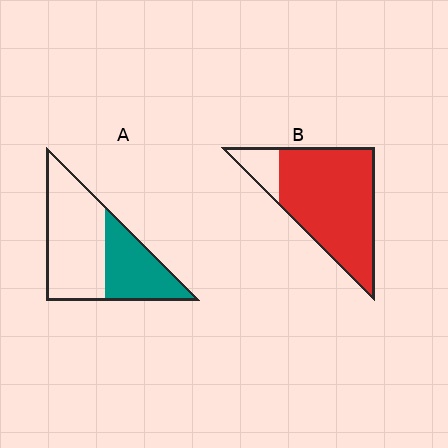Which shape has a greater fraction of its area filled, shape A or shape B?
Shape B.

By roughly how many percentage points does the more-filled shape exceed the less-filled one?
By roughly 45 percentage points (B over A).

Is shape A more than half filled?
No.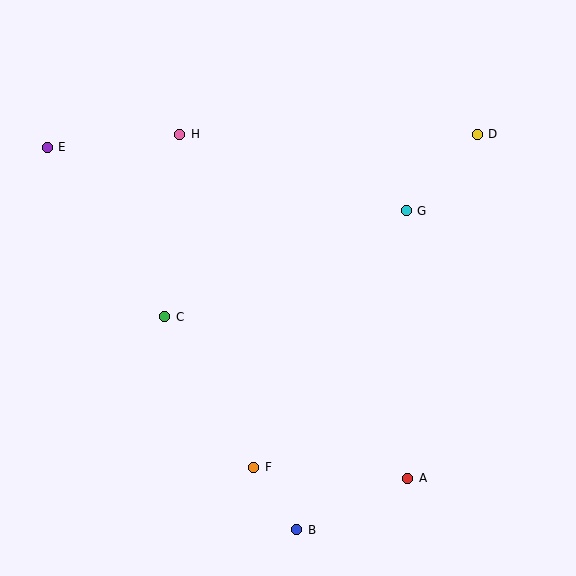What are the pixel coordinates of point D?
Point D is at (477, 134).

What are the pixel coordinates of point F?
Point F is at (254, 467).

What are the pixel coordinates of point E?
Point E is at (47, 147).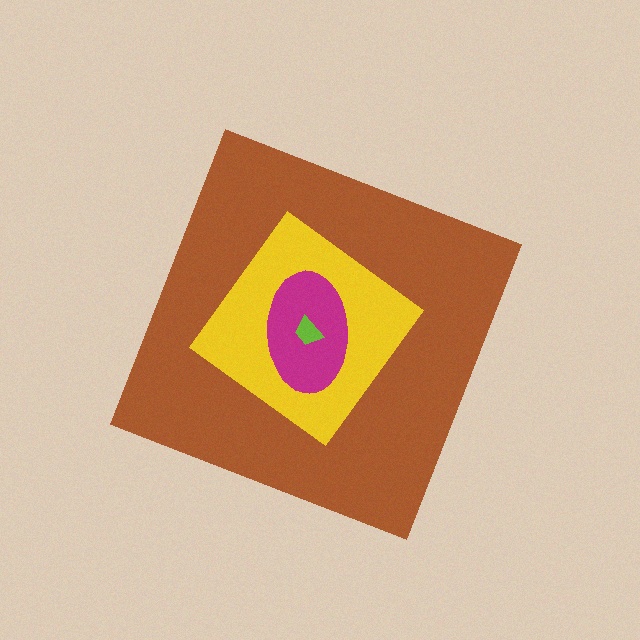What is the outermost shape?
The brown diamond.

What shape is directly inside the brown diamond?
The yellow diamond.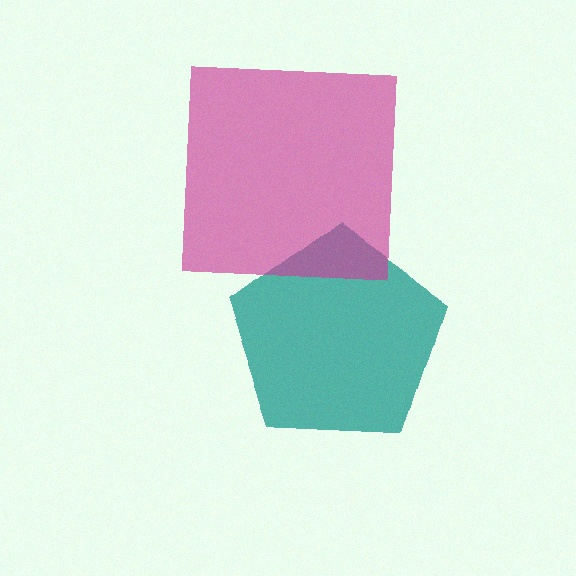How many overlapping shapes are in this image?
There are 2 overlapping shapes in the image.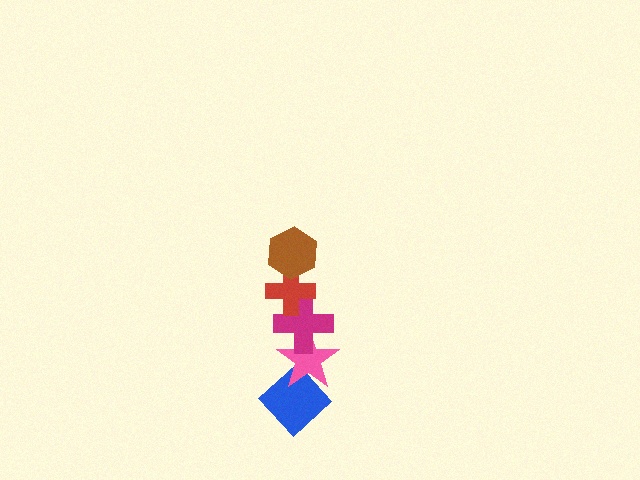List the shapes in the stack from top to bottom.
From top to bottom: the brown hexagon, the red cross, the magenta cross, the pink star, the blue diamond.